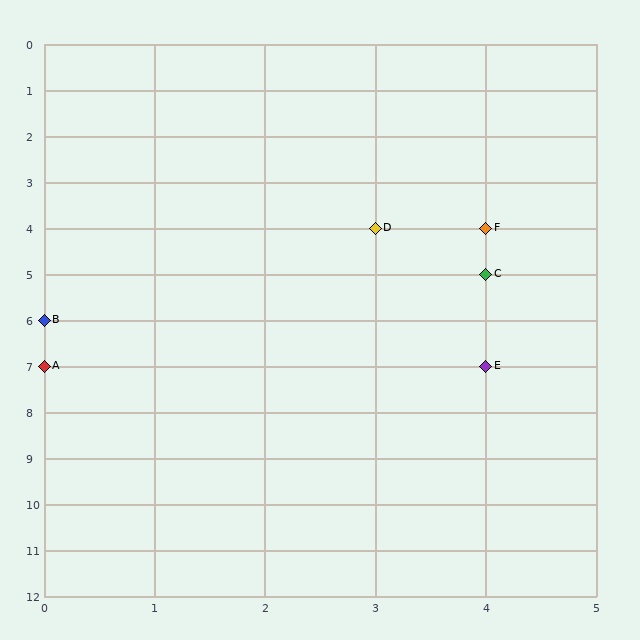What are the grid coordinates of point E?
Point E is at grid coordinates (4, 7).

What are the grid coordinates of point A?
Point A is at grid coordinates (0, 7).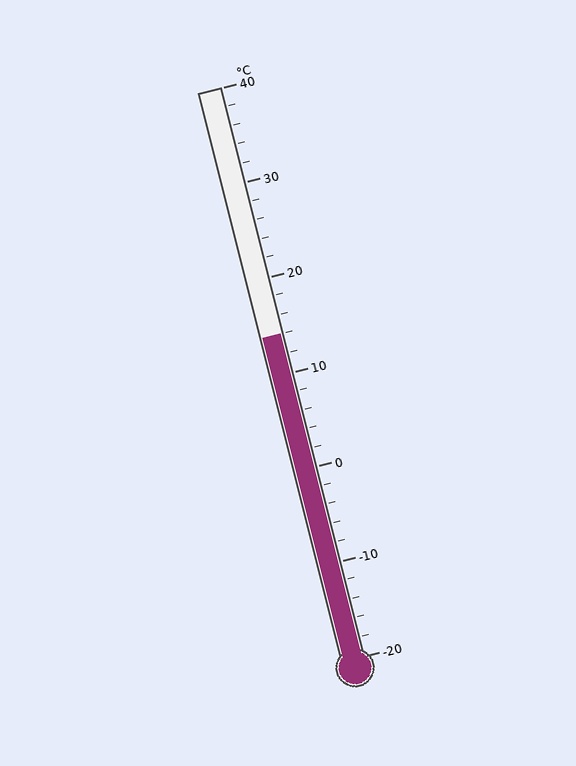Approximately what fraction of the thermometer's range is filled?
The thermometer is filled to approximately 55% of its range.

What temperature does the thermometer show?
The thermometer shows approximately 14°C.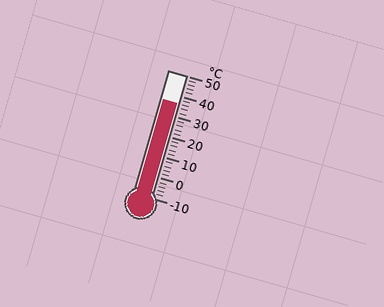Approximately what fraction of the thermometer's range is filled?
The thermometer is filled to approximately 75% of its range.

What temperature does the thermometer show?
The thermometer shows approximately 36°C.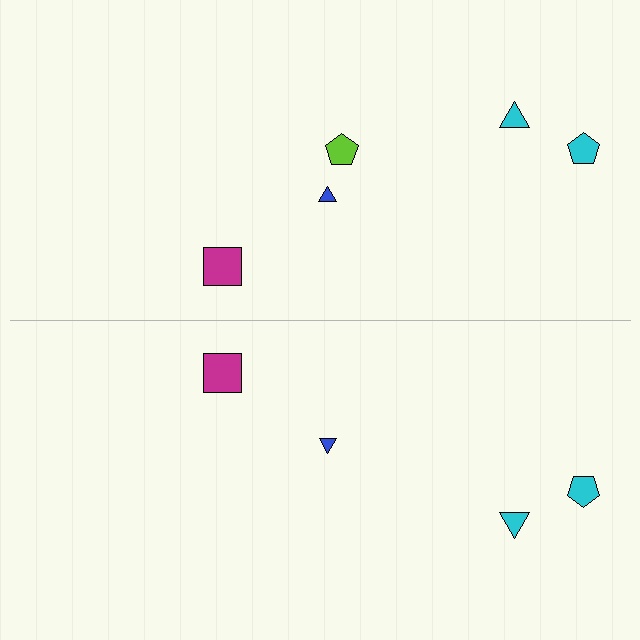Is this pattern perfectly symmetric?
No, the pattern is not perfectly symmetric. A lime pentagon is missing from the bottom side.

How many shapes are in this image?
There are 9 shapes in this image.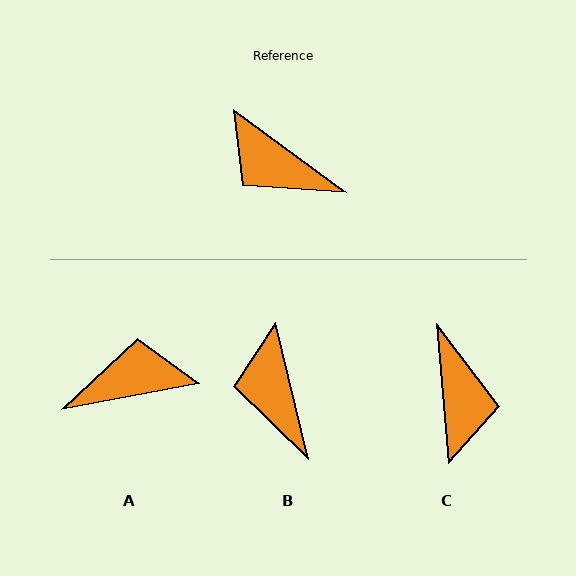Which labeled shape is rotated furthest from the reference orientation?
A, about 133 degrees away.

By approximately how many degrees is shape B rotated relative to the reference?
Approximately 40 degrees clockwise.